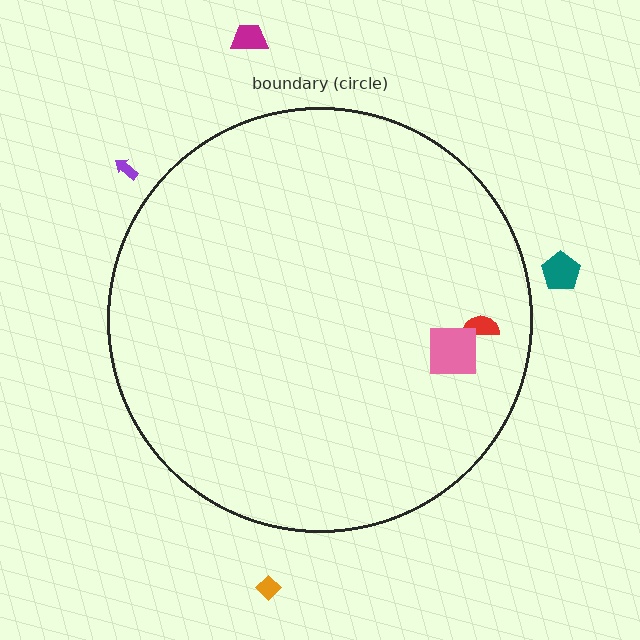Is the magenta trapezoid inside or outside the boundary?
Outside.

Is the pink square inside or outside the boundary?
Inside.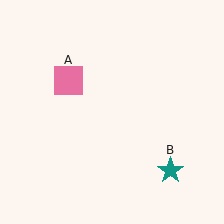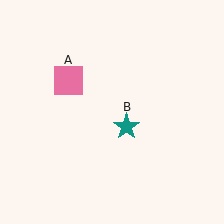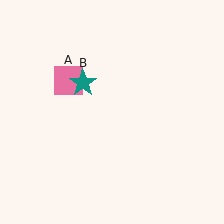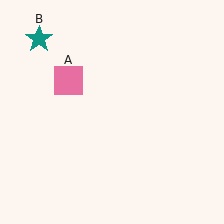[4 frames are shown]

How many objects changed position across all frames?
1 object changed position: teal star (object B).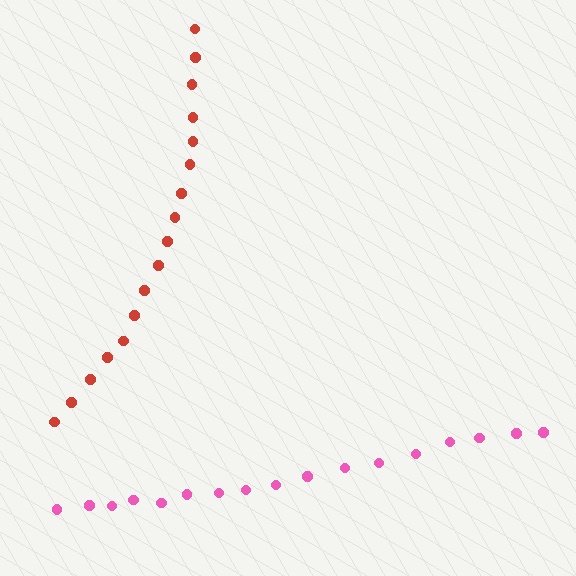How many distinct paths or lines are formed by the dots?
There are 2 distinct paths.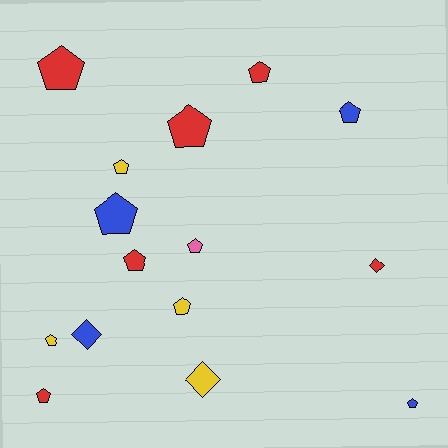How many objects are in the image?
There are 15 objects.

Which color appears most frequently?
Red, with 6 objects.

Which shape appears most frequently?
Pentagon, with 12 objects.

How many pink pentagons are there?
There is 1 pink pentagon.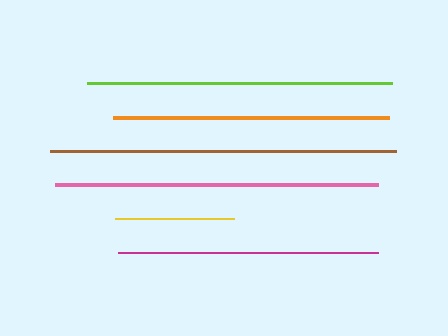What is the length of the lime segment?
The lime segment is approximately 305 pixels long.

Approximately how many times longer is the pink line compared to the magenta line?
The pink line is approximately 1.2 times the length of the magenta line.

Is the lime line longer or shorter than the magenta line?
The lime line is longer than the magenta line.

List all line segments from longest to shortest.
From longest to shortest: brown, pink, lime, orange, magenta, yellow.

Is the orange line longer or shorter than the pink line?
The pink line is longer than the orange line.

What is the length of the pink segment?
The pink segment is approximately 323 pixels long.